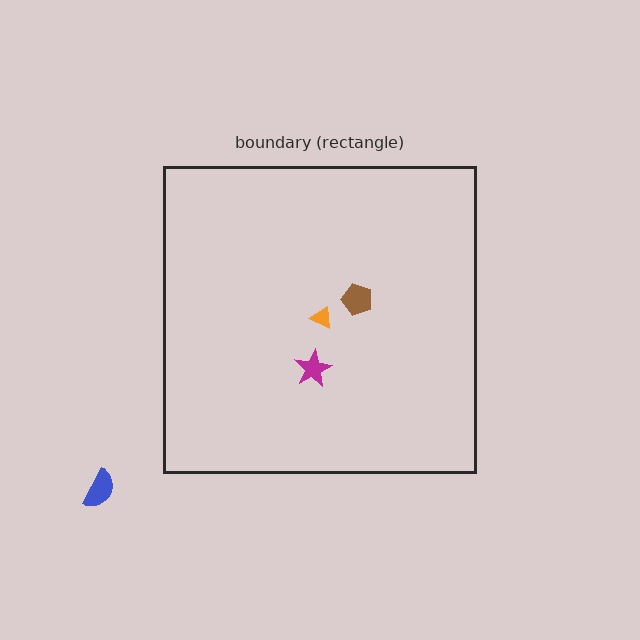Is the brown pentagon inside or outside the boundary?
Inside.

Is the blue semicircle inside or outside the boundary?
Outside.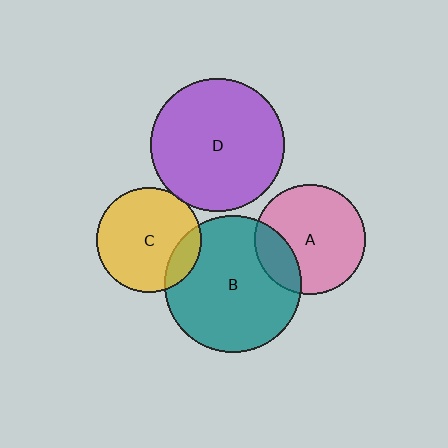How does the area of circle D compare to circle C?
Approximately 1.6 times.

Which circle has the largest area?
Circle B (teal).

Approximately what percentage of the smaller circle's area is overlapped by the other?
Approximately 15%.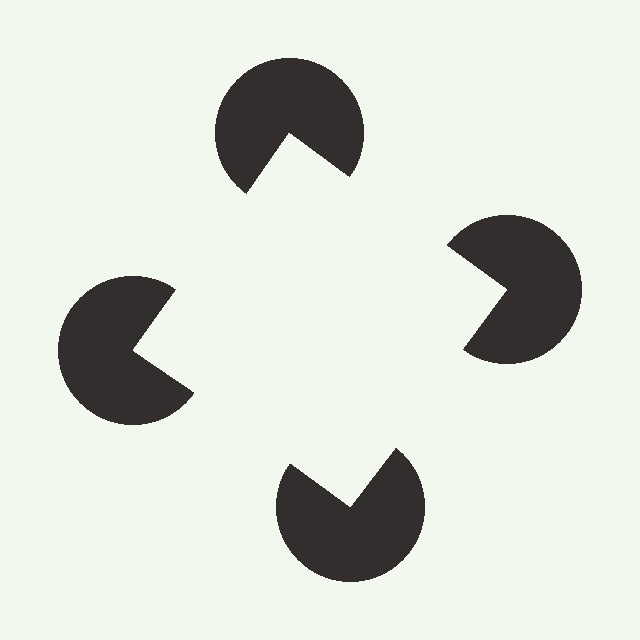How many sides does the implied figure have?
4 sides.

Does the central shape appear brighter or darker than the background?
It typically appears slightly brighter than the background, even though no actual brightness change is drawn.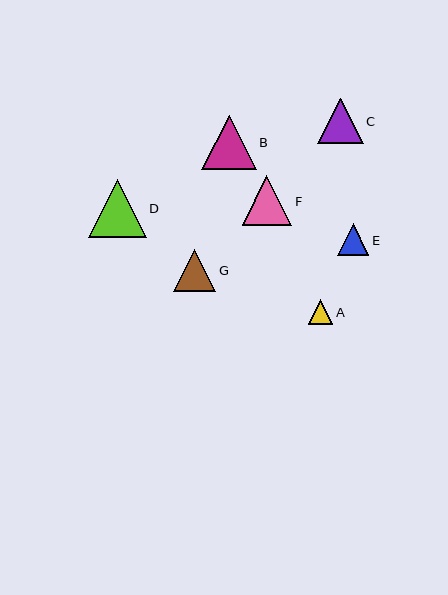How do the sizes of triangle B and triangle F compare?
Triangle B and triangle F are approximately the same size.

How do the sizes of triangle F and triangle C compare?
Triangle F and triangle C are approximately the same size.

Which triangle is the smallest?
Triangle A is the smallest with a size of approximately 25 pixels.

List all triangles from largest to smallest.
From largest to smallest: D, B, F, C, G, E, A.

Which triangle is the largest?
Triangle D is the largest with a size of approximately 58 pixels.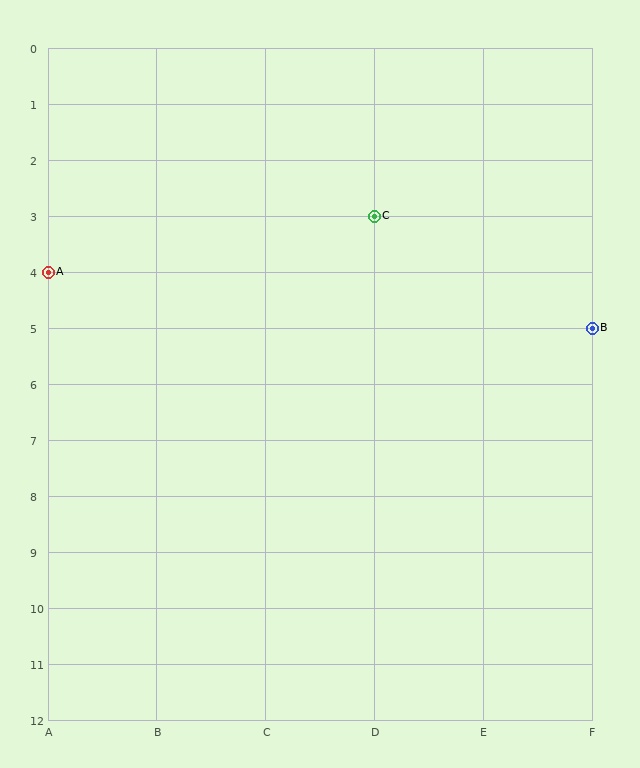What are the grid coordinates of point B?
Point B is at grid coordinates (F, 5).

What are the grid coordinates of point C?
Point C is at grid coordinates (D, 3).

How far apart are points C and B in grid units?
Points C and B are 2 columns and 2 rows apart (about 2.8 grid units diagonally).